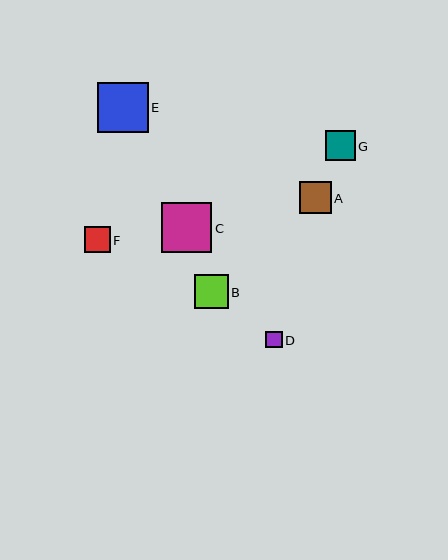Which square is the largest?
Square E is the largest with a size of approximately 51 pixels.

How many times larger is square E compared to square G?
Square E is approximately 1.7 times the size of square G.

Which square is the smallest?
Square D is the smallest with a size of approximately 17 pixels.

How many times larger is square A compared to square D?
Square A is approximately 1.9 times the size of square D.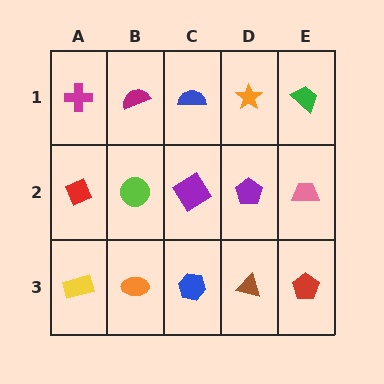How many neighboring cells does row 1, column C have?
3.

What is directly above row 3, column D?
A purple pentagon.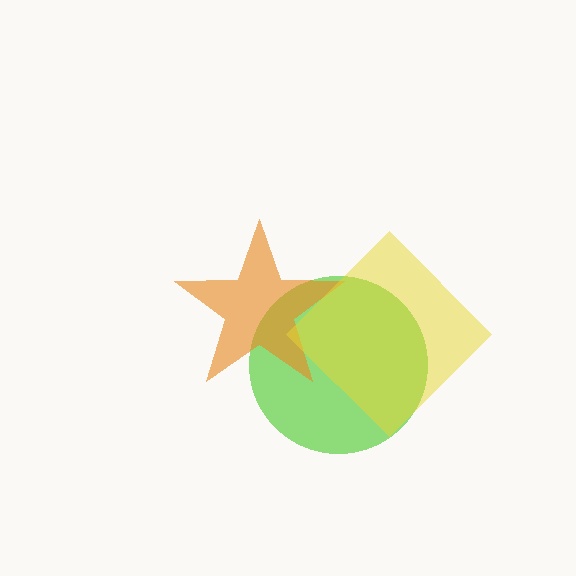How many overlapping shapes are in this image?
There are 3 overlapping shapes in the image.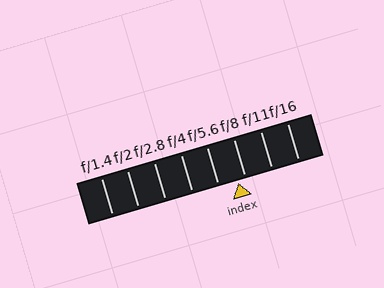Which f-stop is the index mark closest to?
The index mark is closest to f/8.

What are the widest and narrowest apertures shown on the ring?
The widest aperture shown is f/1.4 and the narrowest is f/16.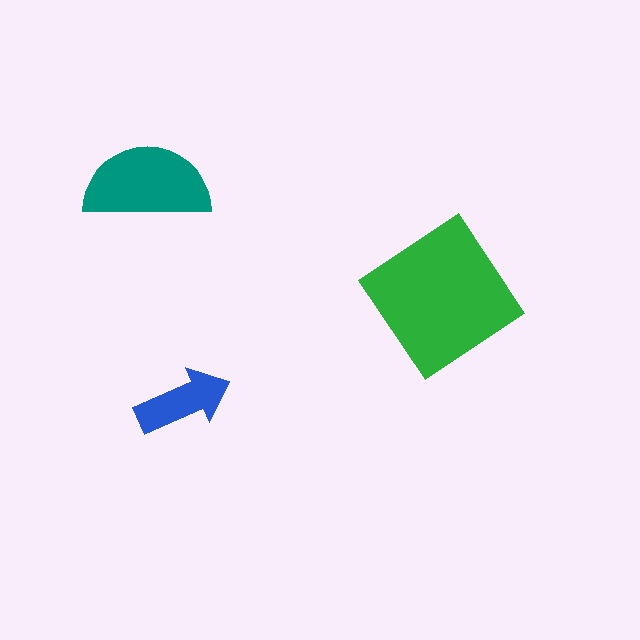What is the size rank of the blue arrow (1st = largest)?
3rd.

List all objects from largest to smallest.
The green diamond, the teal semicircle, the blue arrow.